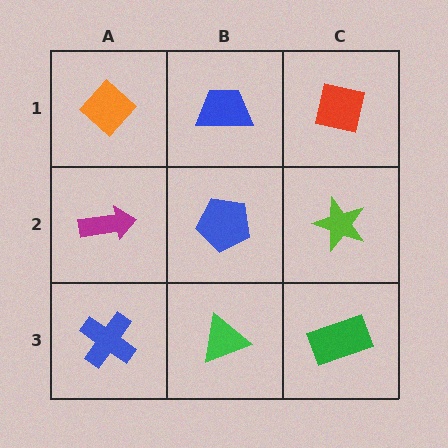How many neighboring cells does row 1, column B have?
3.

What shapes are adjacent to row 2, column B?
A blue trapezoid (row 1, column B), a green triangle (row 3, column B), a magenta arrow (row 2, column A), a lime star (row 2, column C).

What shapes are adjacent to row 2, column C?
A red square (row 1, column C), a green rectangle (row 3, column C), a blue pentagon (row 2, column B).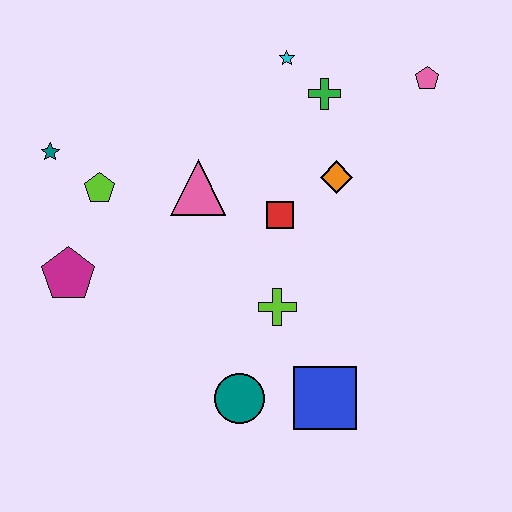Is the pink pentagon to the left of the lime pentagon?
No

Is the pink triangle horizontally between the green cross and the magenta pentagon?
Yes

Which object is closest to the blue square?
The teal circle is closest to the blue square.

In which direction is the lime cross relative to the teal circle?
The lime cross is above the teal circle.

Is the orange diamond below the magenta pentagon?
No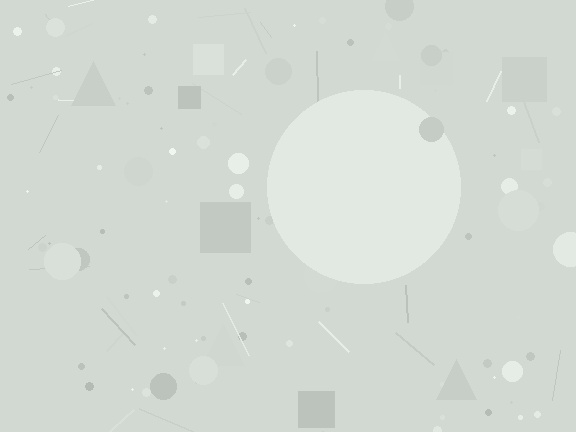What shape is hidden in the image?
A circle is hidden in the image.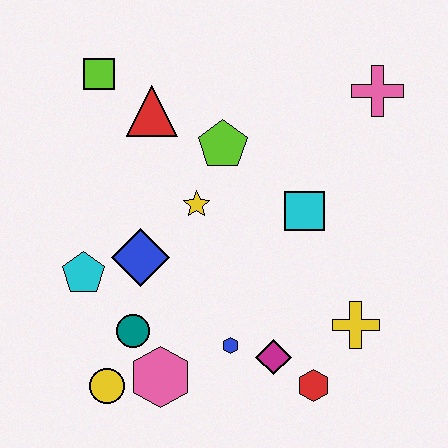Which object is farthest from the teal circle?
The pink cross is farthest from the teal circle.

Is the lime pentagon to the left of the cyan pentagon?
No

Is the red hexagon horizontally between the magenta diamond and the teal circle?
No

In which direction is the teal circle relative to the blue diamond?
The teal circle is below the blue diamond.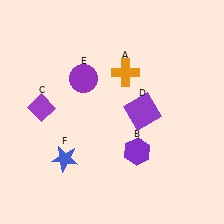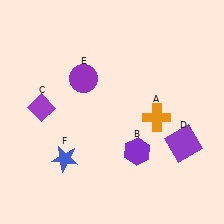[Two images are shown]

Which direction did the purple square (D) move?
The purple square (D) moved right.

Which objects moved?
The objects that moved are: the orange cross (A), the purple square (D).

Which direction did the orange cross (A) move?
The orange cross (A) moved down.